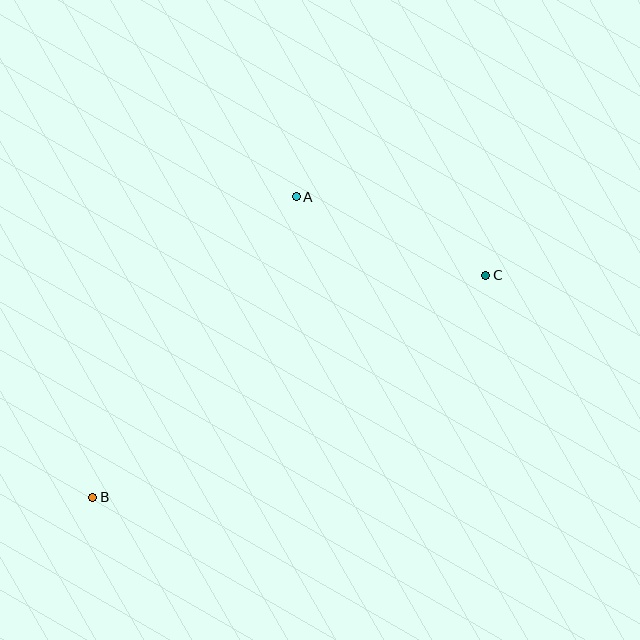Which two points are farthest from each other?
Points B and C are farthest from each other.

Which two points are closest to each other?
Points A and C are closest to each other.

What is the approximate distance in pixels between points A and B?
The distance between A and B is approximately 363 pixels.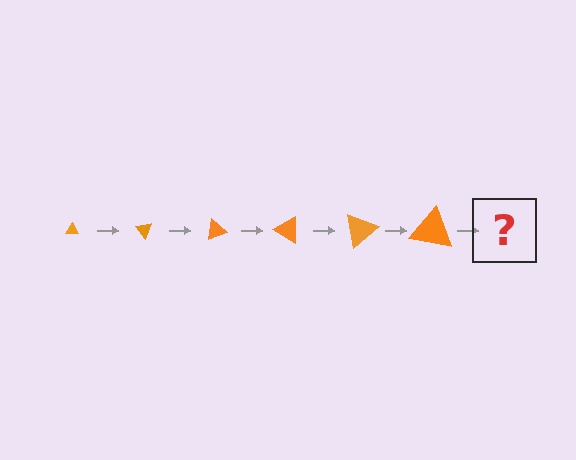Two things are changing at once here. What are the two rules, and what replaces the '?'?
The two rules are that the triangle grows larger each step and it rotates 50 degrees each step. The '?' should be a triangle, larger than the previous one and rotated 300 degrees from the start.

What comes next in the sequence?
The next element should be a triangle, larger than the previous one and rotated 300 degrees from the start.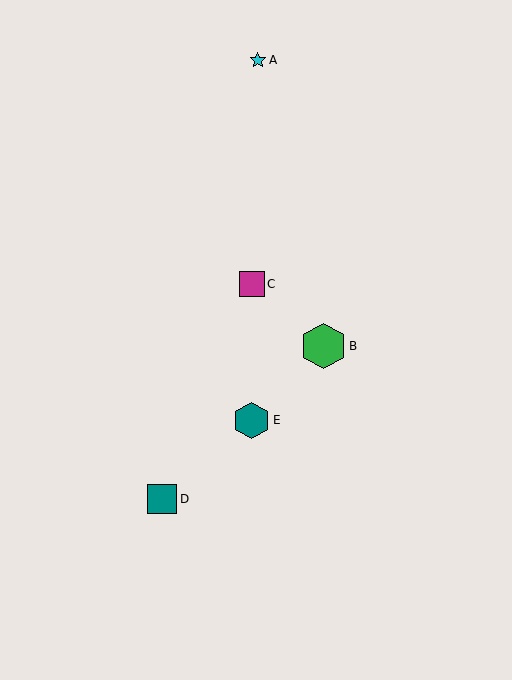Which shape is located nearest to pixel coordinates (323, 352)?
The green hexagon (labeled B) at (324, 346) is nearest to that location.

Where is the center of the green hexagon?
The center of the green hexagon is at (324, 346).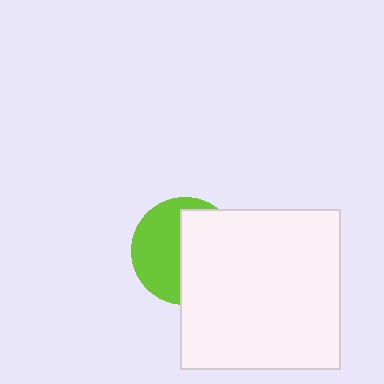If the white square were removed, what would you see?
You would see the complete lime circle.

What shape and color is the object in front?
The object in front is a white square.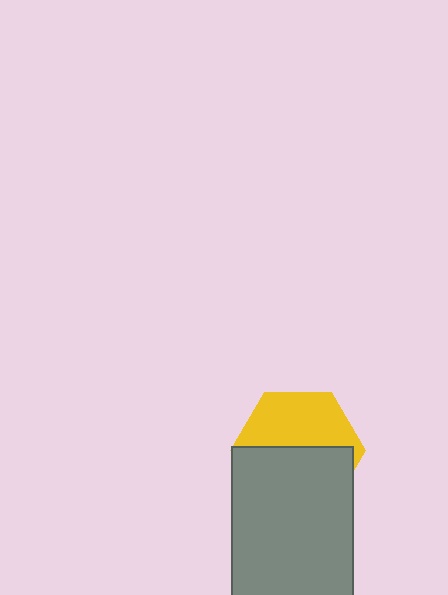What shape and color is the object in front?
The object in front is a gray rectangle.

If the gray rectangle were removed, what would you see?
You would see the complete yellow hexagon.